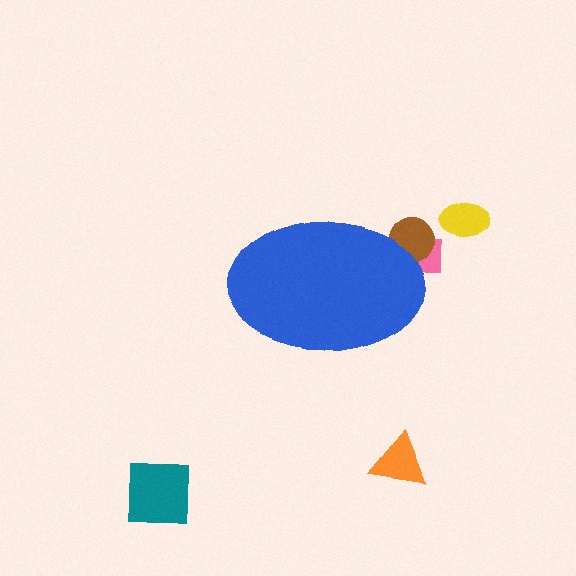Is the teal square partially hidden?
No, the teal square is fully visible.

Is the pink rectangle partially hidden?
Yes, the pink rectangle is partially hidden behind the blue ellipse.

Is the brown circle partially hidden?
Yes, the brown circle is partially hidden behind the blue ellipse.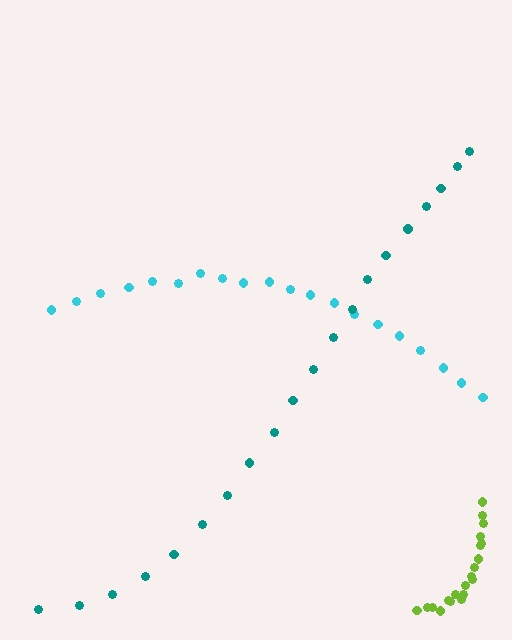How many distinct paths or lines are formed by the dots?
There are 3 distinct paths.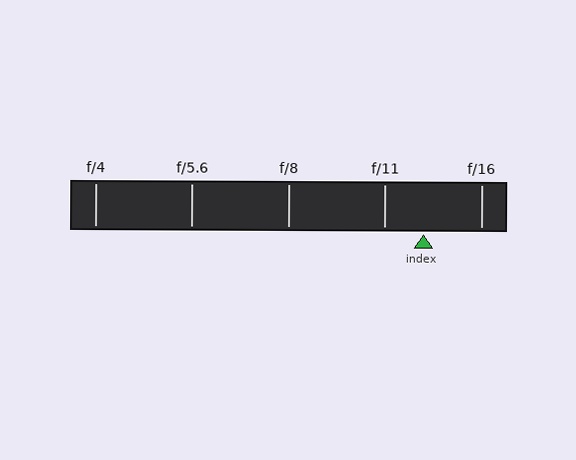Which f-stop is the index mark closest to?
The index mark is closest to f/11.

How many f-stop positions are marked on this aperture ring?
There are 5 f-stop positions marked.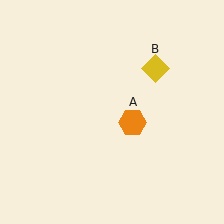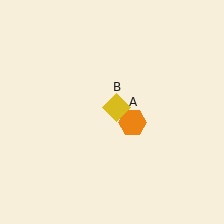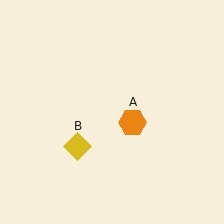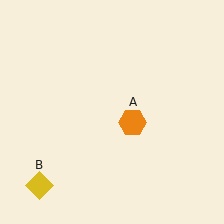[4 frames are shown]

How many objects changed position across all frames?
1 object changed position: yellow diamond (object B).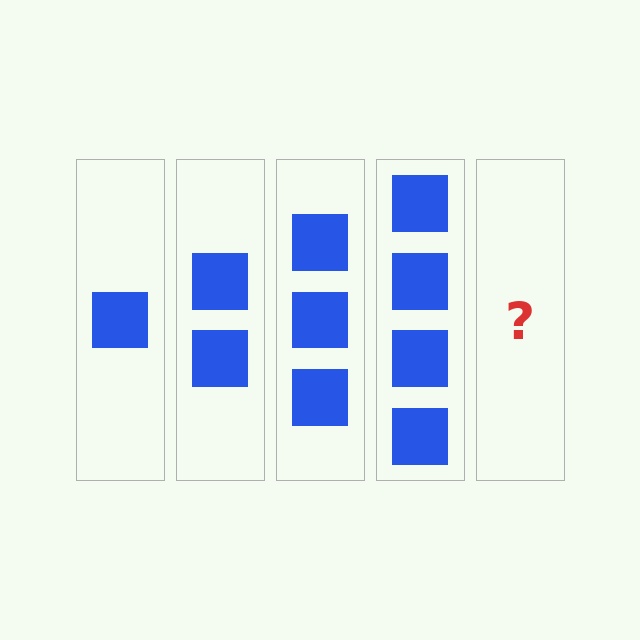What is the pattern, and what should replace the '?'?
The pattern is that each step adds one more square. The '?' should be 5 squares.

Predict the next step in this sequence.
The next step is 5 squares.